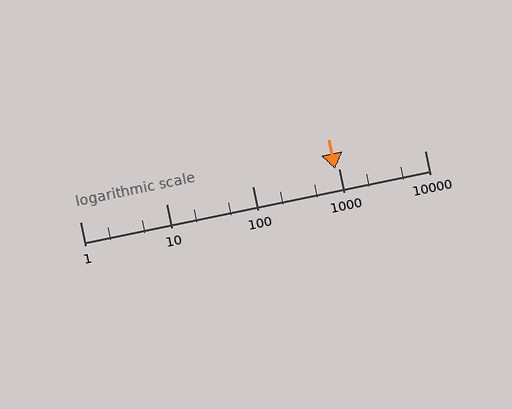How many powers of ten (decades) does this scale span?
The scale spans 4 decades, from 1 to 10000.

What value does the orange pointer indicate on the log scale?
The pointer indicates approximately 920.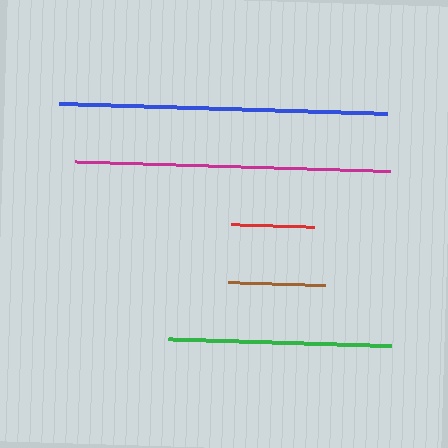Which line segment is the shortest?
The red line is the shortest at approximately 82 pixels.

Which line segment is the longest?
The blue line is the longest at approximately 329 pixels.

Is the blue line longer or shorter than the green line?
The blue line is longer than the green line.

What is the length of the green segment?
The green segment is approximately 222 pixels long.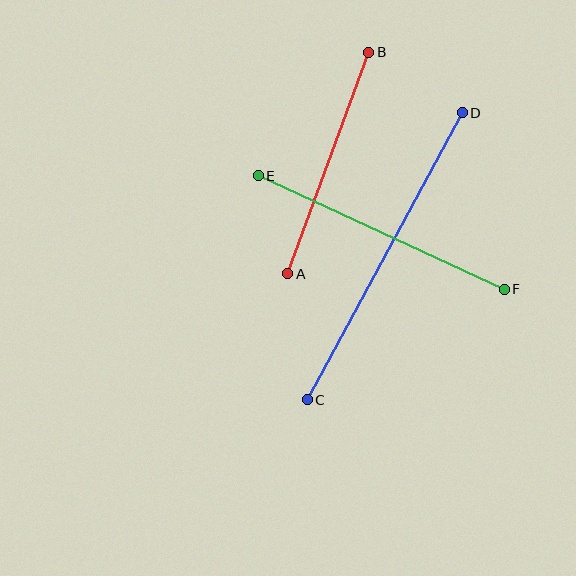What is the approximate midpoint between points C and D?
The midpoint is at approximately (385, 256) pixels.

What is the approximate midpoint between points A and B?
The midpoint is at approximately (328, 163) pixels.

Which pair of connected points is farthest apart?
Points C and D are farthest apart.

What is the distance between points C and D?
The distance is approximately 326 pixels.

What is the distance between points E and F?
The distance is approximately 271 pixels.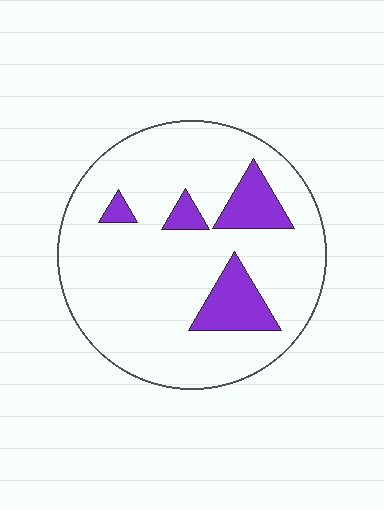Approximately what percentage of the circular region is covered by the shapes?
Approximately 15%.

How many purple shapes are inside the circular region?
4.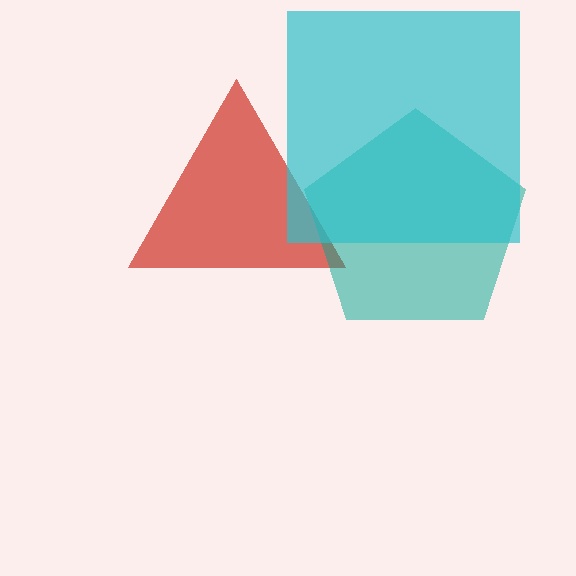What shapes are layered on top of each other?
The layered shapes are: a red triangle, a teal pentagon, a cyan square.